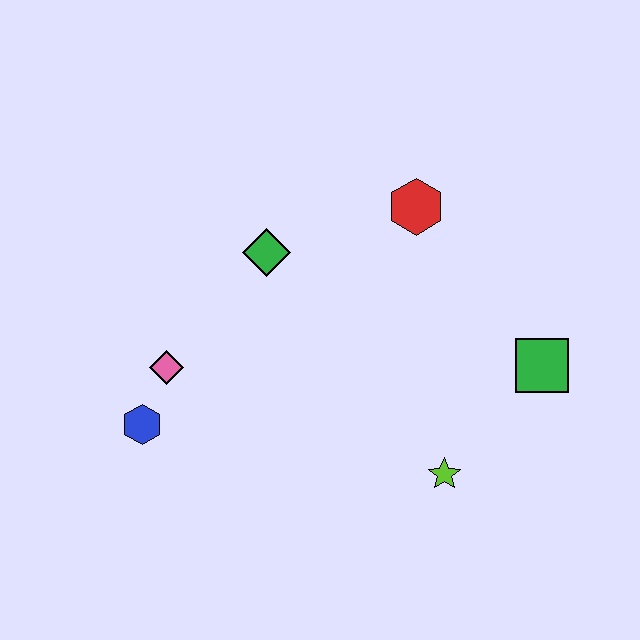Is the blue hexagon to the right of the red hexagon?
No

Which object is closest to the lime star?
The green square is closest to the lime star.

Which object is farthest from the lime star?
The blue hexagon is farthest from the lime star.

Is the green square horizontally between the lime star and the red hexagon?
No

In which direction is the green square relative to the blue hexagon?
The green square is to the right of the blue hexagon.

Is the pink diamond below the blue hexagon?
No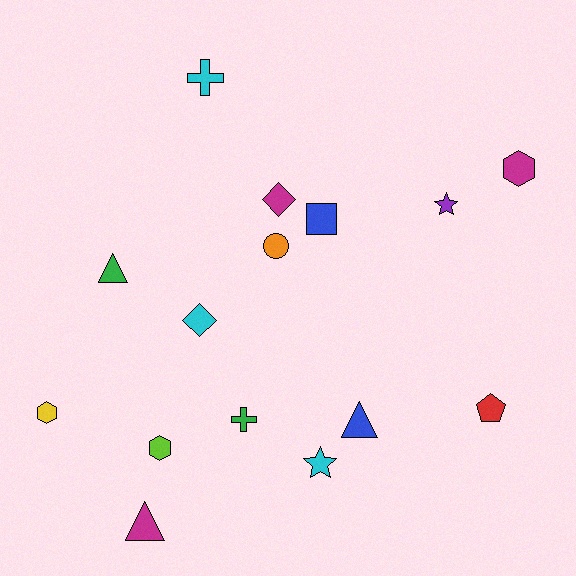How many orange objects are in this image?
There is 1 orange object.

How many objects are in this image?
There are 15 objects.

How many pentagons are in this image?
There is 1 pentagon.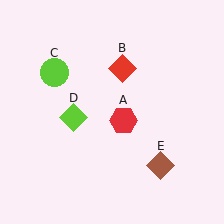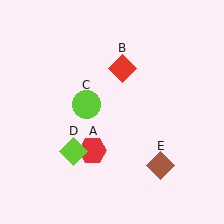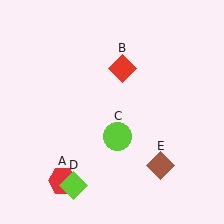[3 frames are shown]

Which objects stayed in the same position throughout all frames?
Red diamond (object B) and brown diamond (object E) remained stationary.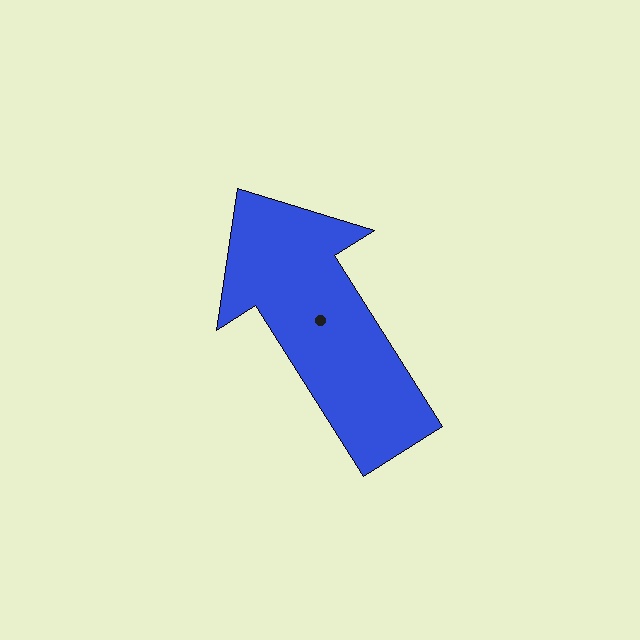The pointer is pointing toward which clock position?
Roughly 11 o'clock.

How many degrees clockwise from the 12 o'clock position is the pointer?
Approximately 328 degrees.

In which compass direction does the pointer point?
Northwest.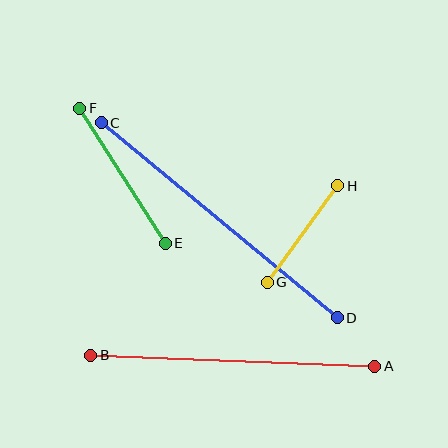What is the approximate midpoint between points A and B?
The midpoint is at approximately (233, 361) pixels.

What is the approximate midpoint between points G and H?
The midpoint is at approximately (303, 234) pixels.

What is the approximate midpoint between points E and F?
The midpoint is at approximately (123, 176) pixels.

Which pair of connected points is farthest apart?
Points C and D are farthest apart.